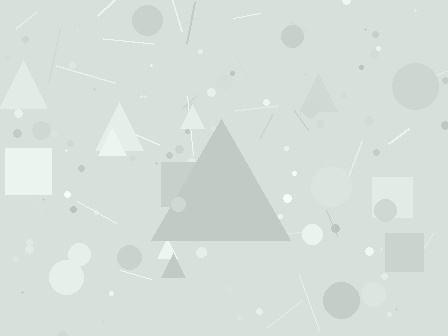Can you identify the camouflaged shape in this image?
The camouflaged shape is a triangle.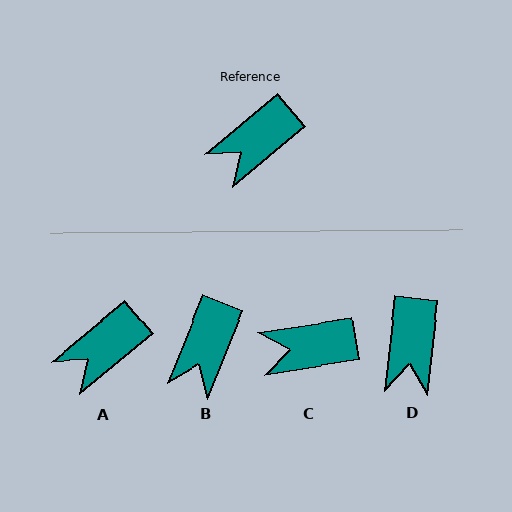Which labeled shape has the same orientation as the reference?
A.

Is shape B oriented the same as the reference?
No, it is off by about 27 degrees.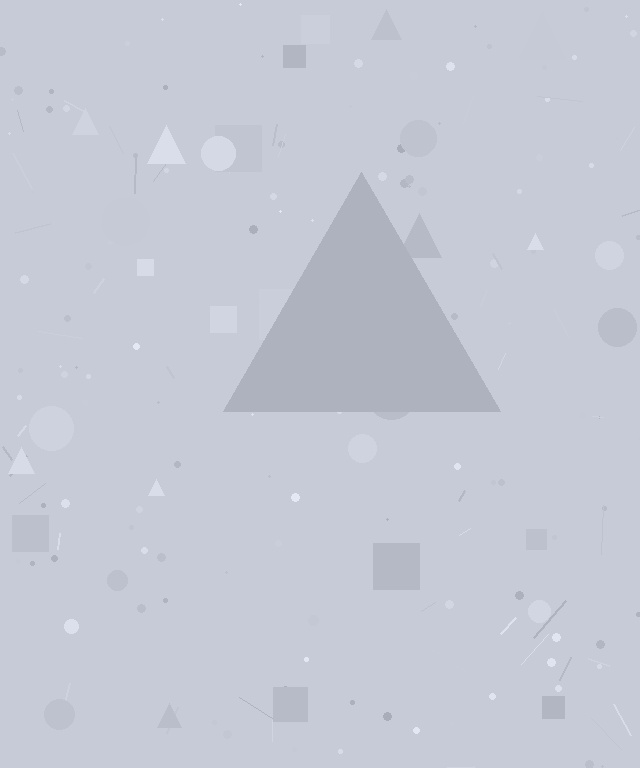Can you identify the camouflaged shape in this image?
The camouflaged shape is a triangle.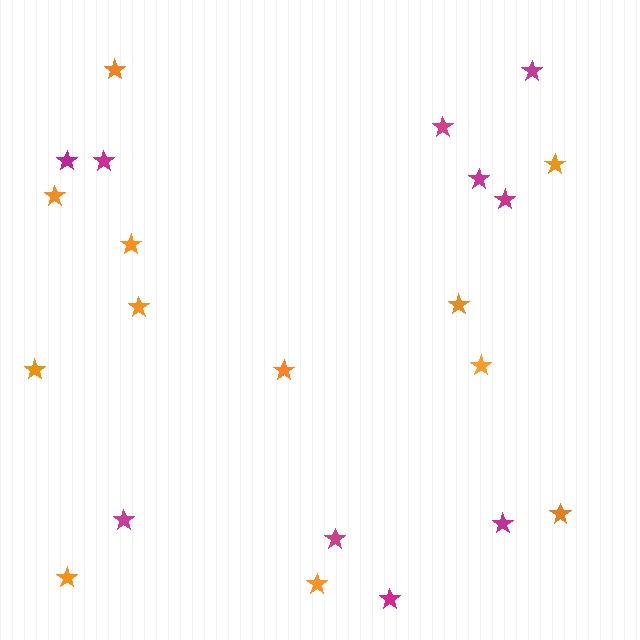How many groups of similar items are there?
There are 2 groups: one group of orange stars (12) and one group of magenta stars (10).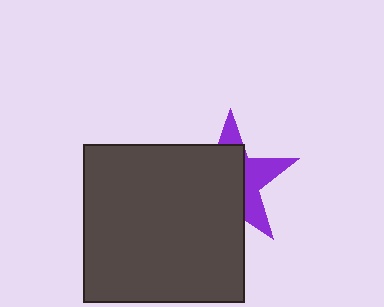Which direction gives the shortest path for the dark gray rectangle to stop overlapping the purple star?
Moving toward the lower-left gives the shortest separation.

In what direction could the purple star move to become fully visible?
The purple star could move toward the upper-right. That would shift it out from behind the dark gray rectangle entirely.